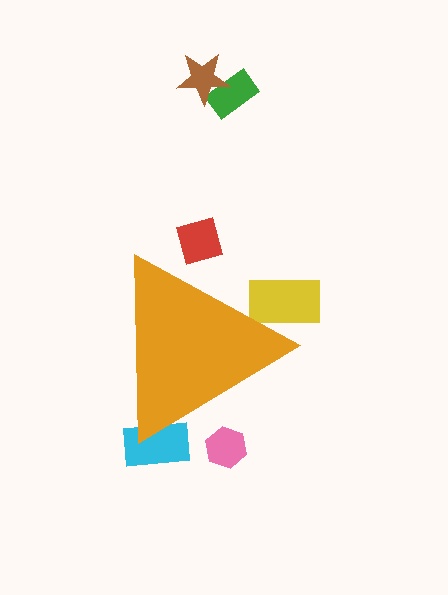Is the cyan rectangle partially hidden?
Yes, the cyan rectangle is partially hidden behind the orange triangle.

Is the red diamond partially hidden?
Yes, the red diamond is partially hidden behind the orange triangle.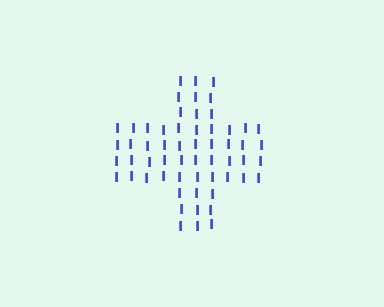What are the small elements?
The small elements are letter I's.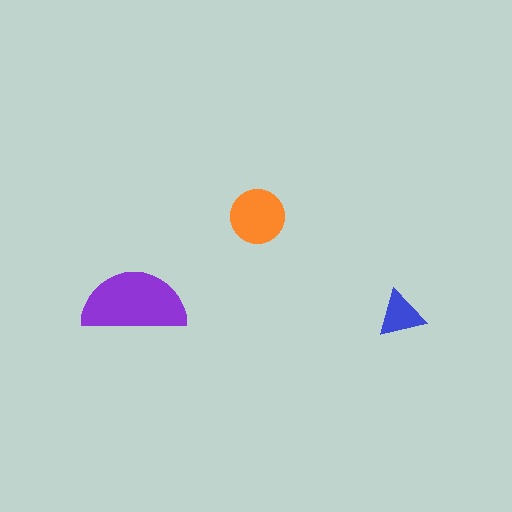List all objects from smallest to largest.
The blue triangle, the orange circle, the purple semicircle.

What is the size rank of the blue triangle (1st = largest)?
3rd.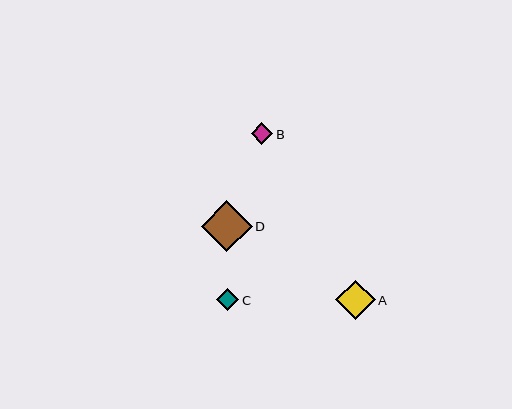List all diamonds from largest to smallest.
From largest to smallest: D, A, C, B.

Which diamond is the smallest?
Diamond B is the smallest with a size of approximately 21 pixels.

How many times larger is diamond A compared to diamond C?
Diamond A is approximately 1.8 times the size of diamond C.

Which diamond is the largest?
Diamond D is the largest with a size of approximately 51 pixels.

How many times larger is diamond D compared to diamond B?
Diamond D is approximately 2.4 times the size of diamond B.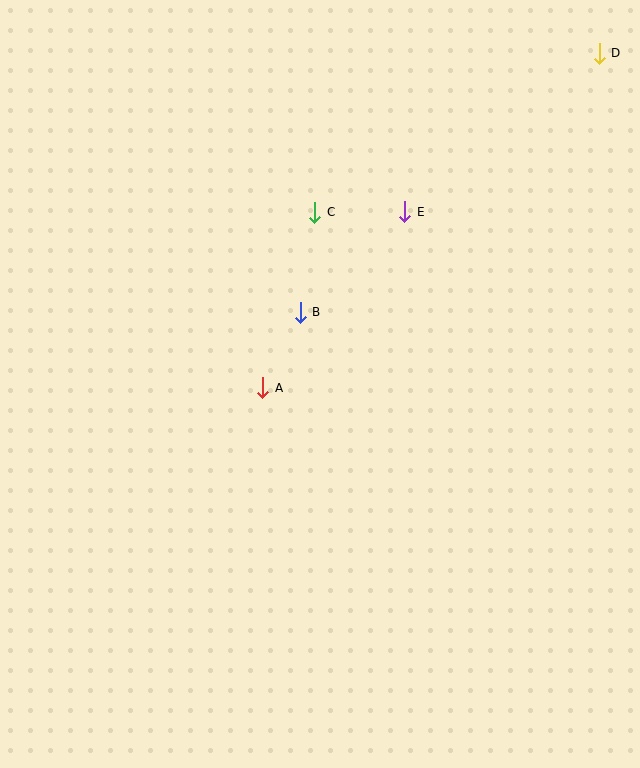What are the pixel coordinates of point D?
Point D is at (599, 53).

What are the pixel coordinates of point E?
Point E is at (405, 212).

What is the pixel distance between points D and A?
The distance between D and A is 475 pixels.